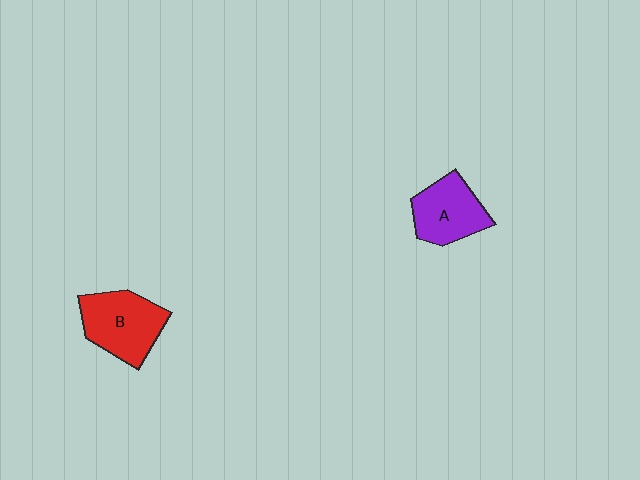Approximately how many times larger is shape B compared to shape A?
Approximately 1.2 times.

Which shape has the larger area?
Shape B (red).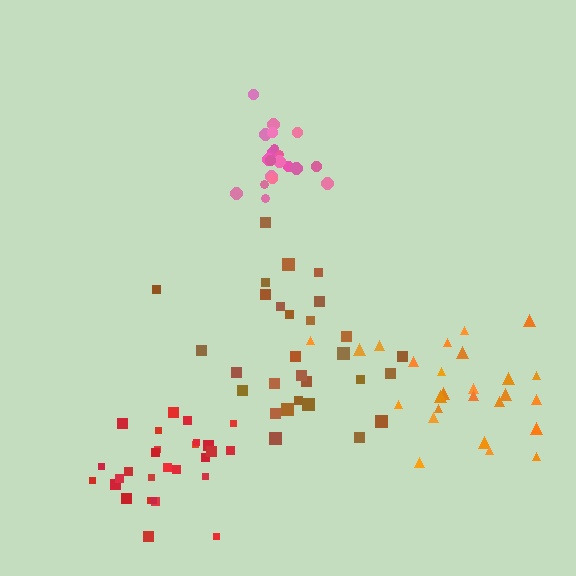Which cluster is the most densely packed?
Pink.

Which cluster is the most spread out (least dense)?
Orange.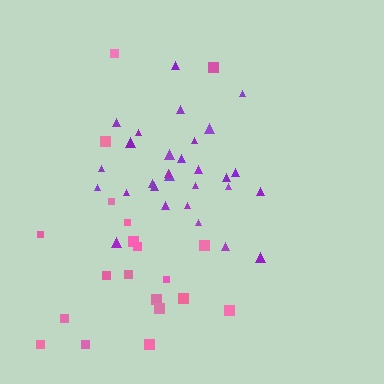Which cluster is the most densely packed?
Purple.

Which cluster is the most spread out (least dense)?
Pink.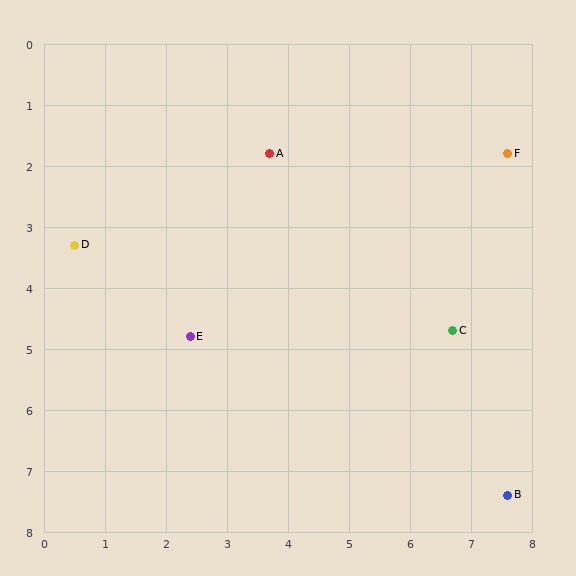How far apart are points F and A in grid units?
Points F and A are about 3.9 grid units apart.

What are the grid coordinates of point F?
Point F is at approximately (7.6, 1.8).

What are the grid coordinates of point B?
Point B is at approximately (7.6, 7.4).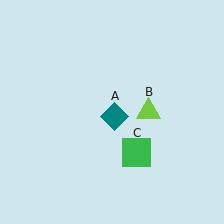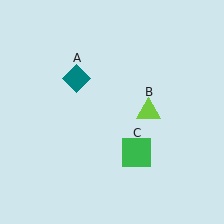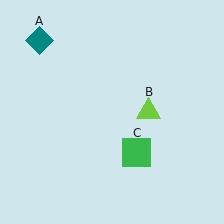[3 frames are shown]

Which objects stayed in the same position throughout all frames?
Lime triangle (object B) and green square (object C) remained stationary.